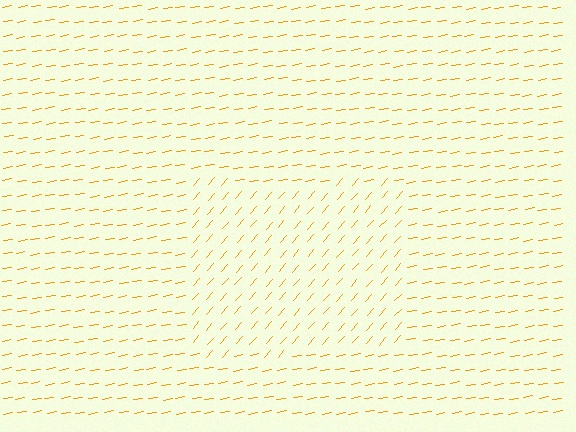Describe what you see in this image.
The image is filled with small orange line segments. A rectangle region in the image has lines oriented differently from the surrounding lines, creating a visible texture boundary.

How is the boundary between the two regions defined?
The boundary is defined purely by a change in line orientation (approximately 40 degrees difference). All lines are the same color and thickness.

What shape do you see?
I see a rectangle.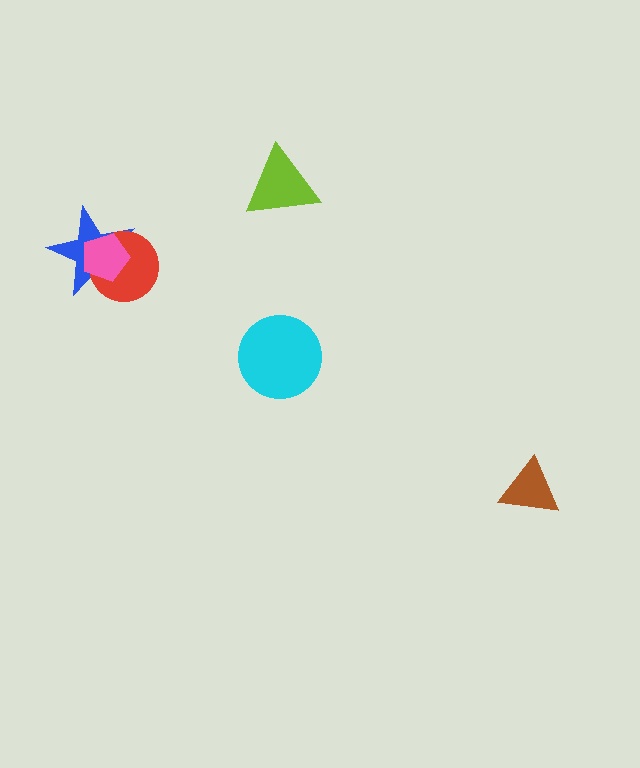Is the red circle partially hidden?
Yes, it is partially covered by another shape.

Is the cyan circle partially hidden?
No, no other shape covers it.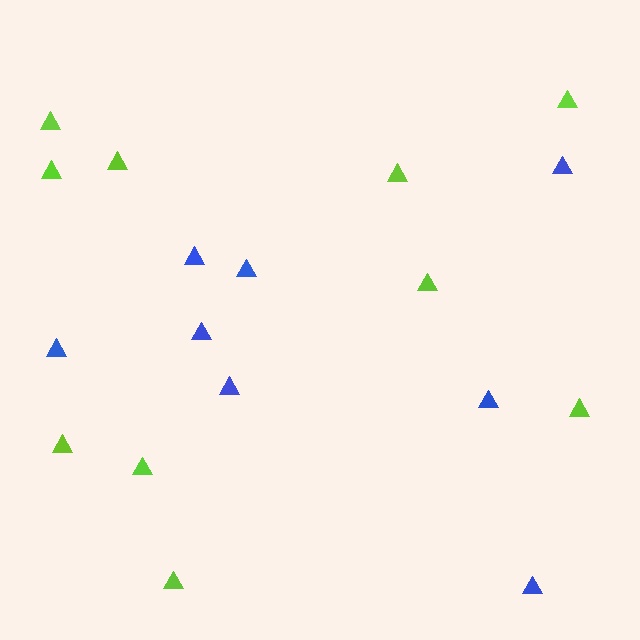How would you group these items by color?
There are 2 groups: one group of blue triangles (8) and one group of lime triangles (10).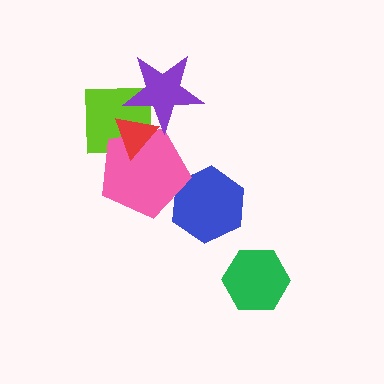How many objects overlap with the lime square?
3 objects overlap with the lime square.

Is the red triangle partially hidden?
Yes, it is partially covered by another shape.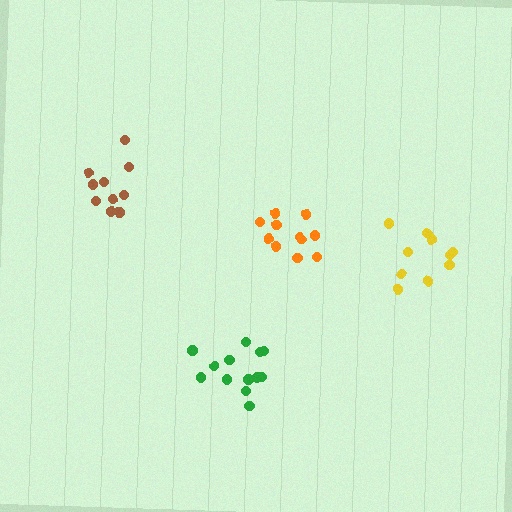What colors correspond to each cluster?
The clusters are colored: green, orange, yellow, brown.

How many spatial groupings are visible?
There are 4 spatial groupings.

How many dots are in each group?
Group 1: 13 dots, Group 2: 11 dots, Group 3: 10 dots, Group 4: 10 dots (44 total).